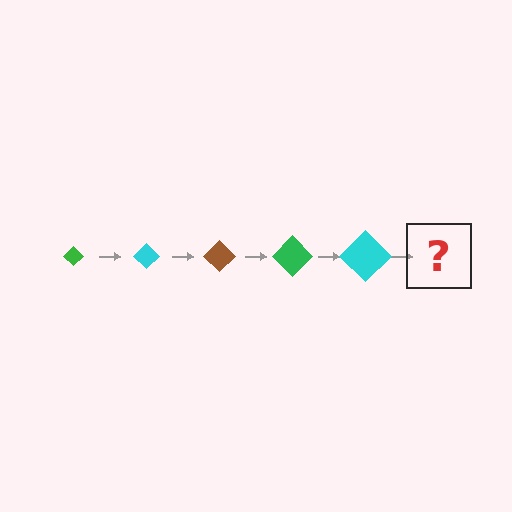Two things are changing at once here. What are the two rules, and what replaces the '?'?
The two rules are that the diamond grows larger each step and the color cycles through green, cyan, and brown. The '?' should be a brown diamond, larger than the previous one.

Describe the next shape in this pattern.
It should be a brown diamond, larger than the previous one.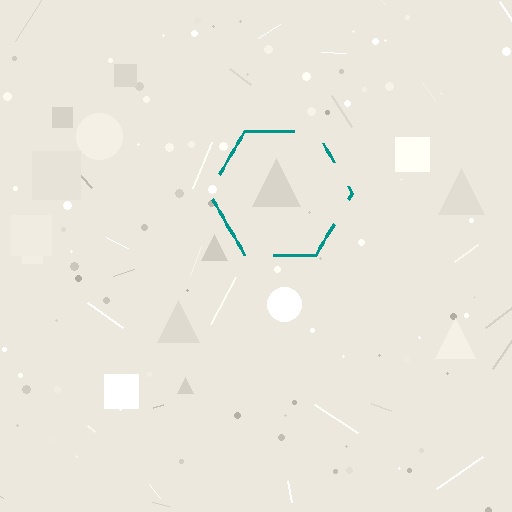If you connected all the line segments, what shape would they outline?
They would outline a hexagon.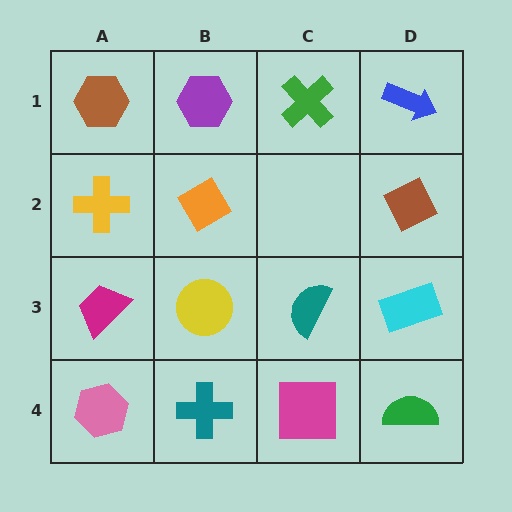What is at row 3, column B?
A yellow circle.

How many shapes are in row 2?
3 shapes.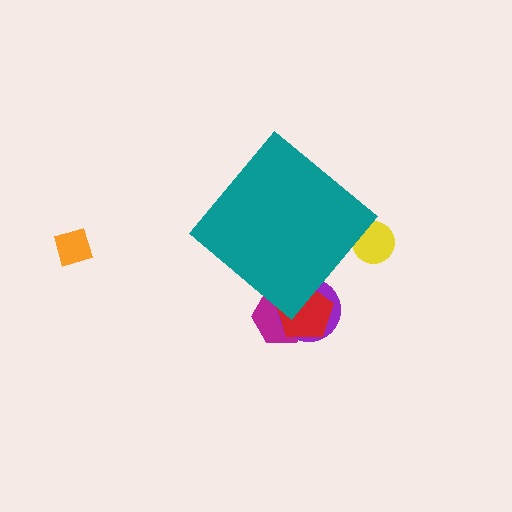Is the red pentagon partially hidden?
Yes, the red pentagon is partially hidden behind the teal diamond.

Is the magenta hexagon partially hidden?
Yes, the magenta hexagon is partially hidden behind the teal diamond.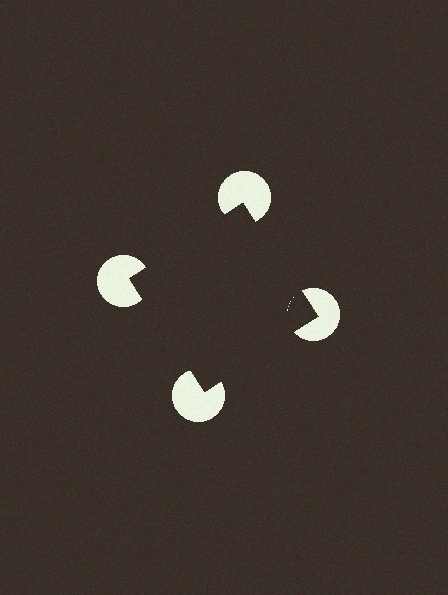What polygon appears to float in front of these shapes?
An illusory square — its edges are inferred from the aligned wedge cuts in the pac-man discs, not physically drawn.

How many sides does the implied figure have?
4 sides.